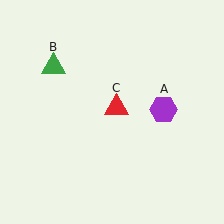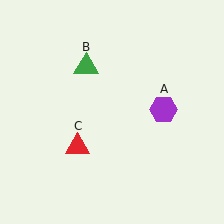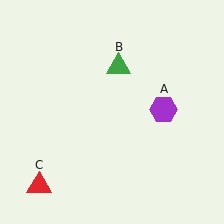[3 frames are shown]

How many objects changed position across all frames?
2 objects changed position: green triangle (object B), red triangle (object C).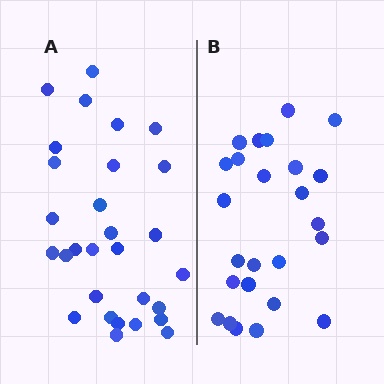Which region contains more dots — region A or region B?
Region A (the left region) has more dots.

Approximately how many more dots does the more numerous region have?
Region A has about 4 more dots than region B.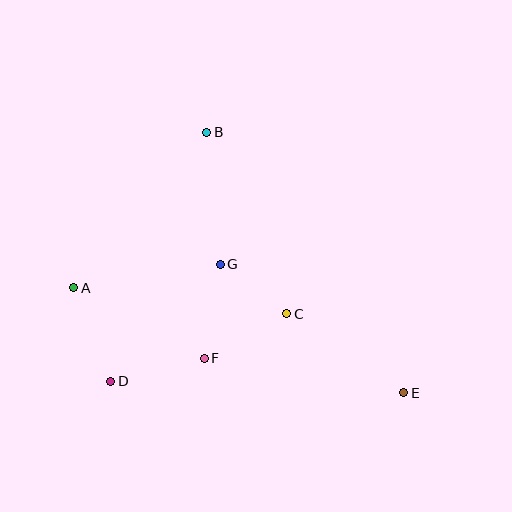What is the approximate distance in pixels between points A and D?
The distance between A and D is approximately 101 pixels.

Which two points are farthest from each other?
Points A and E are farthest from each other.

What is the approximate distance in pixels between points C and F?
The distance between C and F is approximately 94 pixels.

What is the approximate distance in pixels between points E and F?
The distance between E and F is approximately 202 pixels.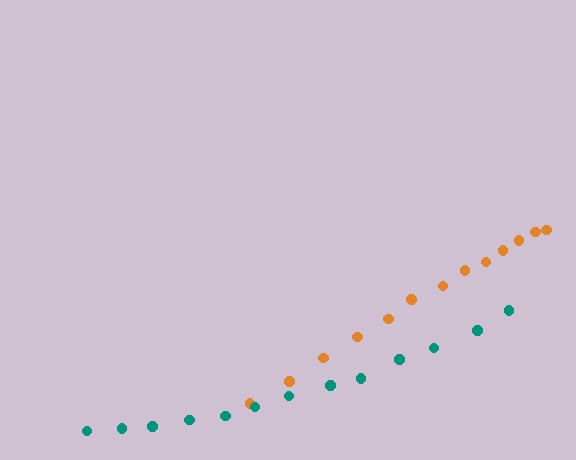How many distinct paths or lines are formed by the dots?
There are 2 distinct paths.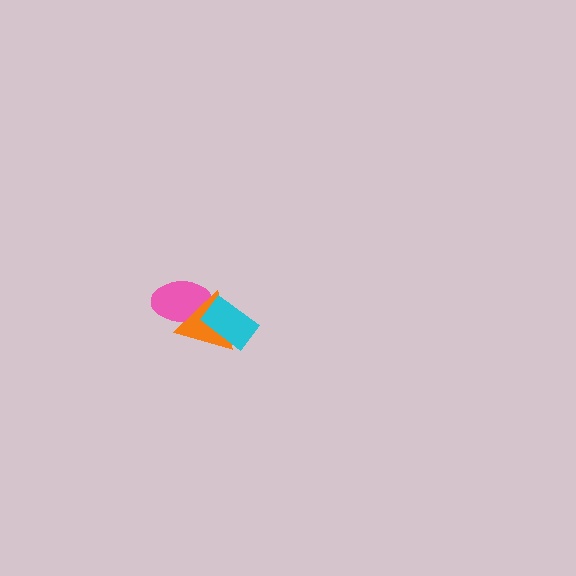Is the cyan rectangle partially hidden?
No, no other shape covers it.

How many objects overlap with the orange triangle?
2 objects overlap with the orange triangle.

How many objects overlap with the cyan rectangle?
1 object overlaps with the cyan rectangle.